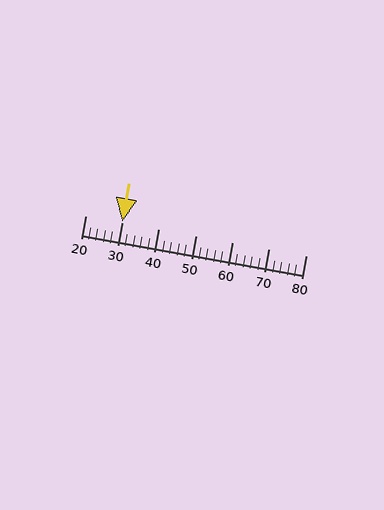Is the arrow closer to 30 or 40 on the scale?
The arrow is closer to 30.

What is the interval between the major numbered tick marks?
The major tick marks are spaced 10 units apart.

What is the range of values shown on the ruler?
The ruler shows values from 20 to 80.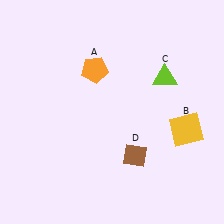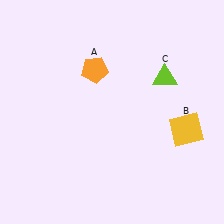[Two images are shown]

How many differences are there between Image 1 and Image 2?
There is 1 difference between the two images.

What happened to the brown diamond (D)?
The brown diamond (D) was removed in Image 2. It was in the bottom-right area of Image 1.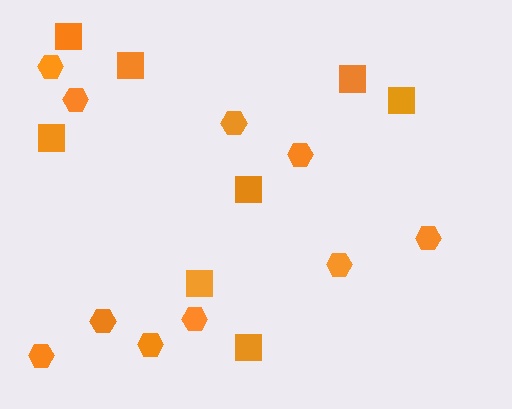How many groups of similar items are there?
There are 2 groups: one group of squares (8) and one group of hexagons (10).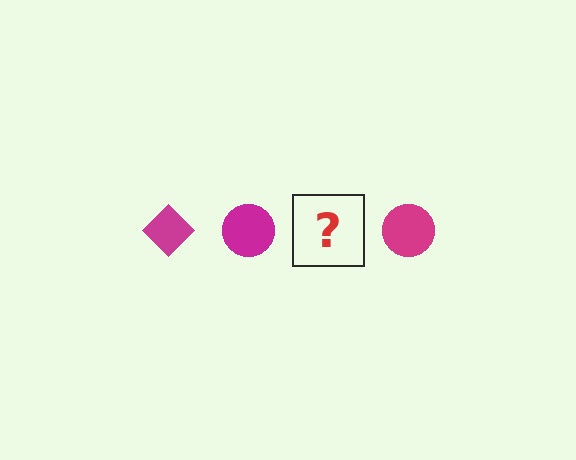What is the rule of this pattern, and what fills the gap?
The rule is that the pattern cycles through diamond, circle shapes in magenta. The gap should be filled with a magenta diamond.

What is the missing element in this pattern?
The missing element is a magenta diamond.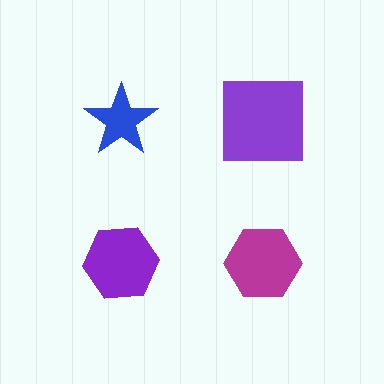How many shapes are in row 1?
2 shapes.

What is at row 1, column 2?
A purple square.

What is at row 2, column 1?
A purple hexagon.